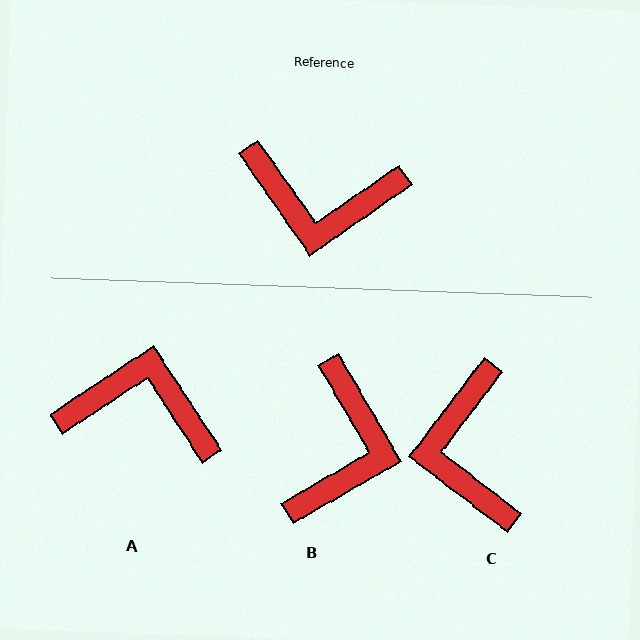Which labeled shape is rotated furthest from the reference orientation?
A, about 178 degrees away.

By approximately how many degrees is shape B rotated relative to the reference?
Approximately 85 degrees counter-clockwise.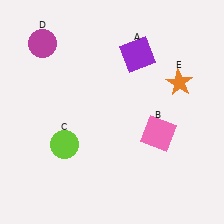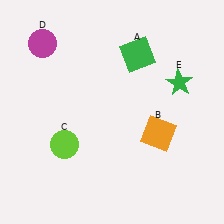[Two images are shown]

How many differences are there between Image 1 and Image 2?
There are 3 differences between the two images.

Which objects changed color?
A changed from purple to green. B changed from pink to orange. E changed from orange to green.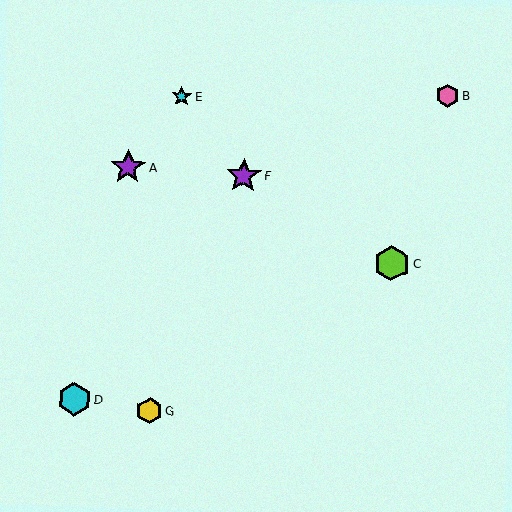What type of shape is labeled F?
Shape F is a purple star.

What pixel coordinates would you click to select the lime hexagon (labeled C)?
Click at (392, 263) to select the lime hexagon C.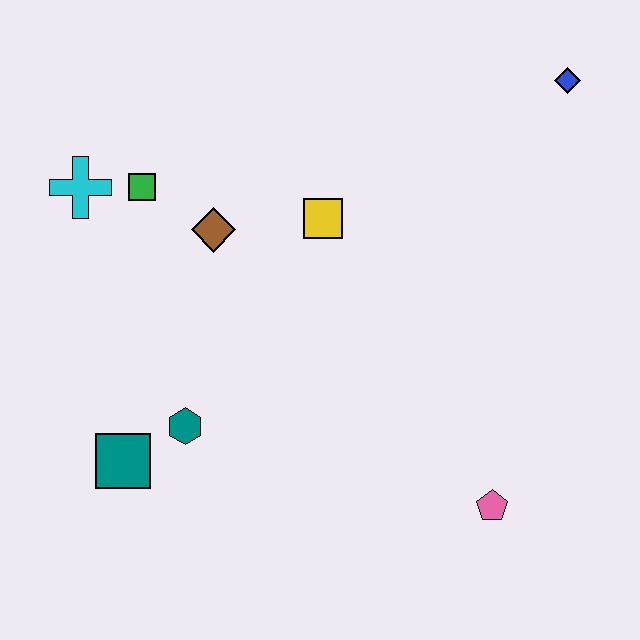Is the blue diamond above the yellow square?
Yes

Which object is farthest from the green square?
The pink pentagon is farthest from the green square.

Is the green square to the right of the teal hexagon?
No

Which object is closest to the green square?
The cyan cross is closest to the green square.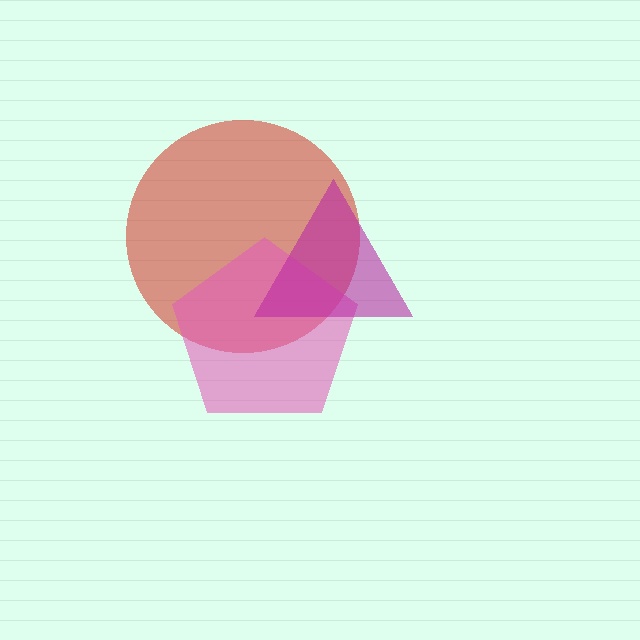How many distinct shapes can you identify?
There are 3 distinct shapes: a red circle, a pink pentagon, a magenta triangle.